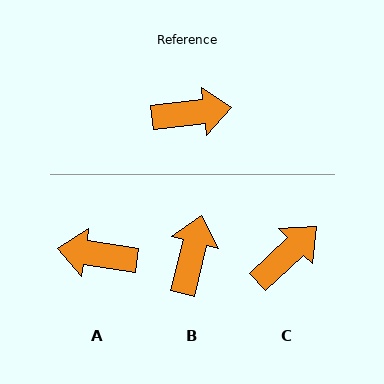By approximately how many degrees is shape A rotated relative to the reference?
Approximately 165 degrees counter-clockwise.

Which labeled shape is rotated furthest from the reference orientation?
A, about 165 degrees away.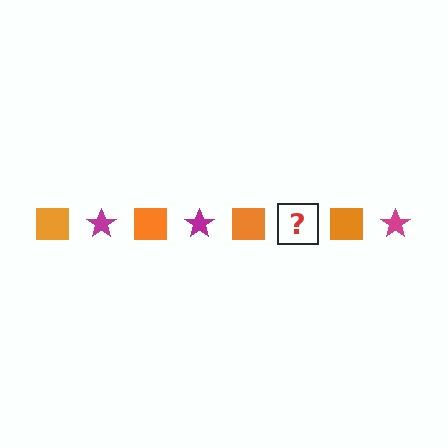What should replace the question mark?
The question mark should be replaced with a magenta star.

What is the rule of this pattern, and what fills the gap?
The rule is that the pattern alternates between orange square and magenta star. The gap should be filled with a magenta star.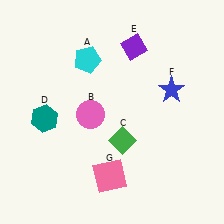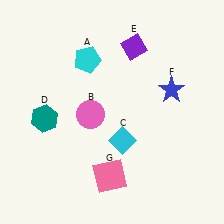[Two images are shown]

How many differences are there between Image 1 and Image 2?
There is 1 difference between the two images.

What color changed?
The diamond (C) changed from green in Image 1 to cyan in Image 2.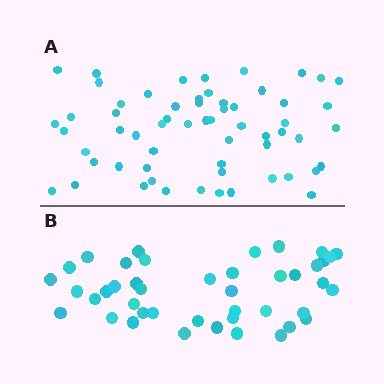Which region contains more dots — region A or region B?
Region A (the top region) has more dots.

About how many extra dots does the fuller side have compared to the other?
Region A has approximately 15 more dots than region B.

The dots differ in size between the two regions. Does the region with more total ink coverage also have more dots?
No. Region B has more total ink coverage because its dots are larger, but region A actually contains more individual dots. Total area can be misleading — the number of items is what matters here.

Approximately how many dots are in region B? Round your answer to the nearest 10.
About 40 dots. (The exact count is 43, which rounds to 40.)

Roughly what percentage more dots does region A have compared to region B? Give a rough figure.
About 40% more.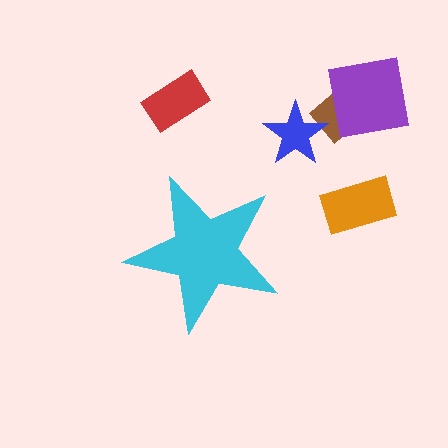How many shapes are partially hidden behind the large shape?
0 shapes are partially hidden.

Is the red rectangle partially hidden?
No, the red rectangle is fully visible.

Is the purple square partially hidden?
No, the purple square is fully visible.